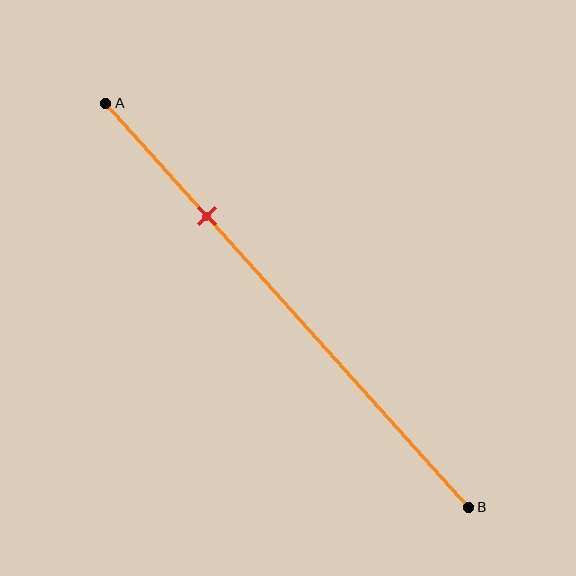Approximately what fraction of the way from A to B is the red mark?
The red mark is approximately 30% of the way from A to B.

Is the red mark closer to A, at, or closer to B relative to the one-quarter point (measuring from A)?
The red mark is approximately at the one-quarter point of segment AB.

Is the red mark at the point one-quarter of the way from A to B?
Yes, the mark is approximately at the one-quarter point.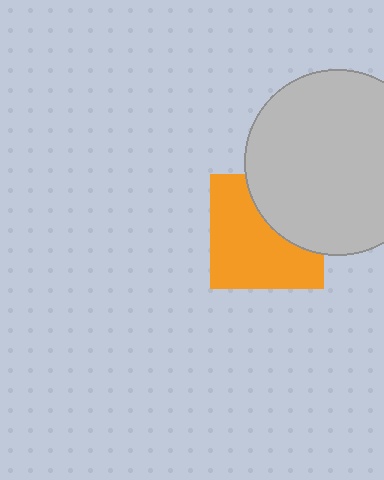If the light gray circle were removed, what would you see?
You would see the complete orange square.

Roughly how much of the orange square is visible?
About half of it is visible (roughly 65%).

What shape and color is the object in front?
The object in front is a light gray circle.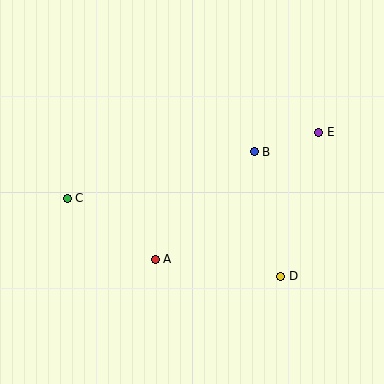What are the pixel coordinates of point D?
Point D is at (281, 276).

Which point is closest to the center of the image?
Point B at (254, 152) is closest to the center.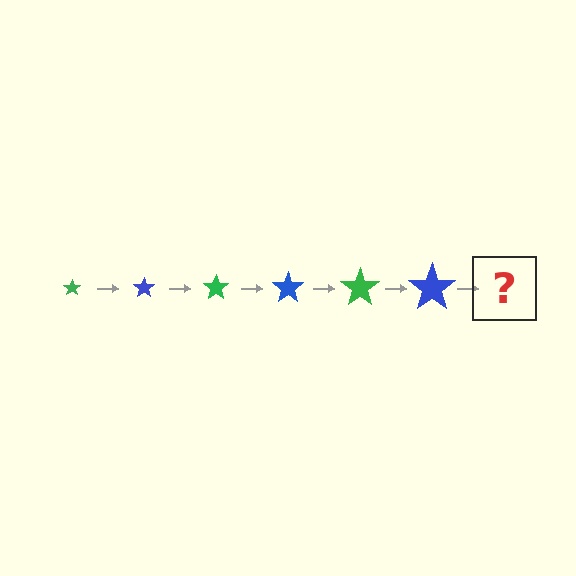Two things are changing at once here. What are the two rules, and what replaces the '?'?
The two rules are that the star grows larger each step and the color cycles through green and blue. The '?' should be a green star, larger than the previous one.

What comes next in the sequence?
The next element should be a green star, larger than the previous one.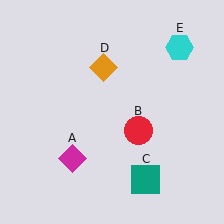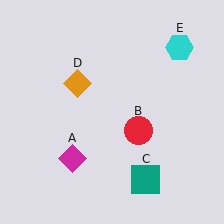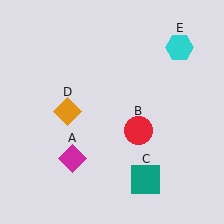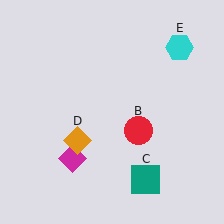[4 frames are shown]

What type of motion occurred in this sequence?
The orange diamond (object D) rotated counterclockwise around the center of the scene.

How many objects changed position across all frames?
1 object changed position: orange diamond (object D).